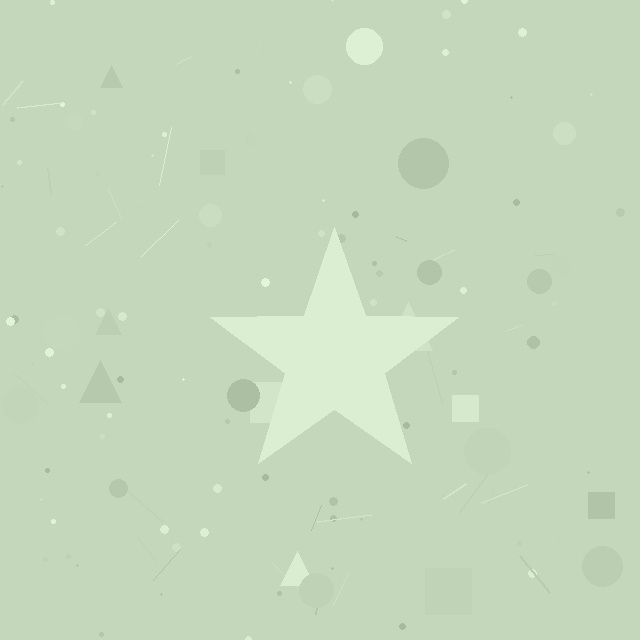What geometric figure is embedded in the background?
A star is embedded in the background.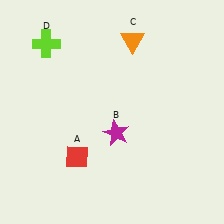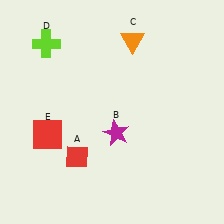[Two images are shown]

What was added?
A red square (E) was added in Image 2.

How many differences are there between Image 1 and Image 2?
There is 1 difference between the two images.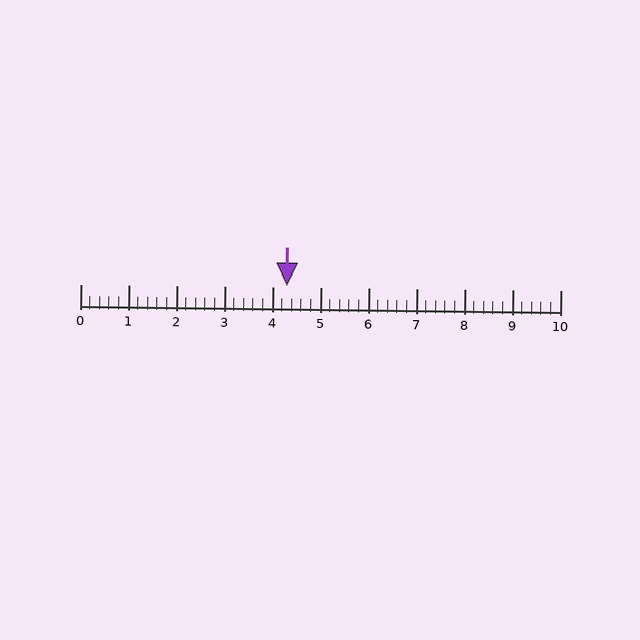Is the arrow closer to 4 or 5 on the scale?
The arrow is closer to 4.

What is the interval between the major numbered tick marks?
The major tick marks are spaced 1 units apart.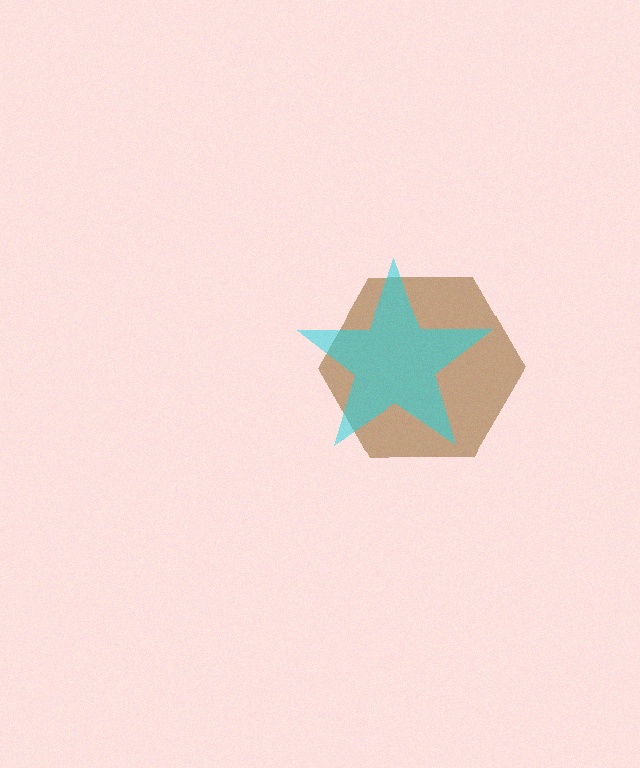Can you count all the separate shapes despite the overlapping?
Yes, there are 2 separate shapes.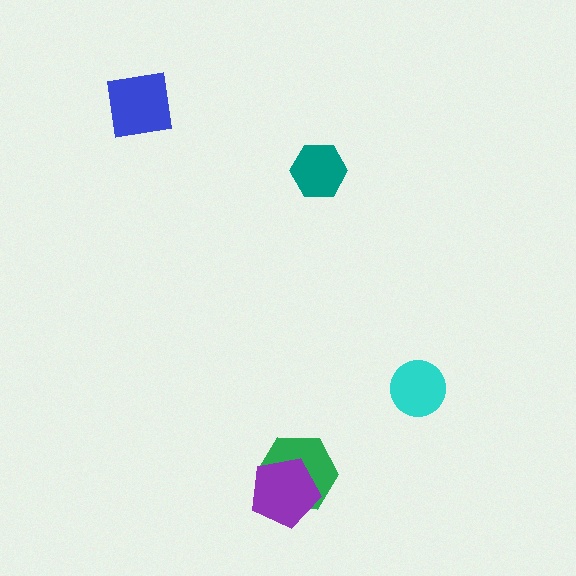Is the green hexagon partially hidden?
Yes, it is partially covered by another shape.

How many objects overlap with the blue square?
0 objects overlap with the blue square.